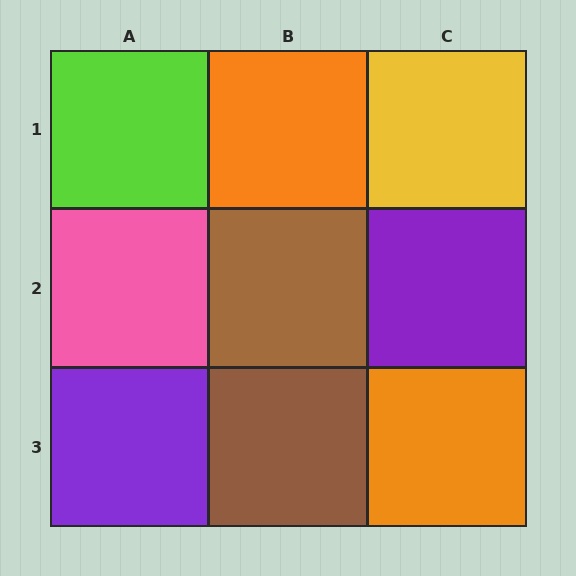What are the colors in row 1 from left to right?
Lime, orange, yellow.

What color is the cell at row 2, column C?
Purple.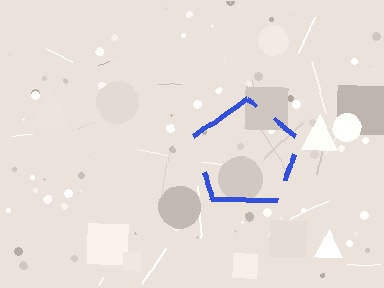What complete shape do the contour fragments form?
The contour fragments form a pentagon.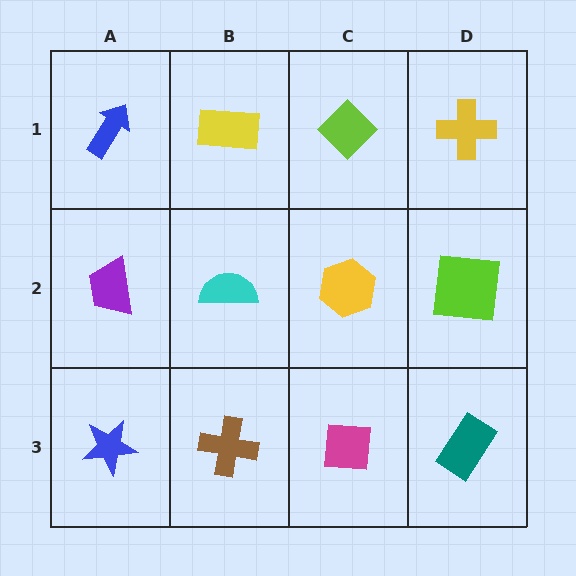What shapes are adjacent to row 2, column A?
A blue arrow (row 1, column A), a blue star (row 3, column A), a cyan semicircle (row 2, column B).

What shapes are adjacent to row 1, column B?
A cyan semicircle (row 2, column B), a blue arrow (row 1, column A), a lime diamond (row 1, column C).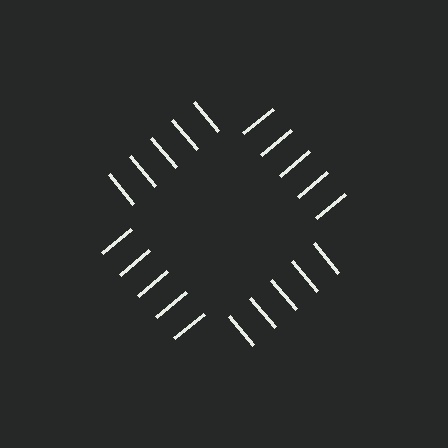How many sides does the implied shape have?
4 sides — the line-ends trace a square.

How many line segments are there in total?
20 — 5 along each of the 4 edges.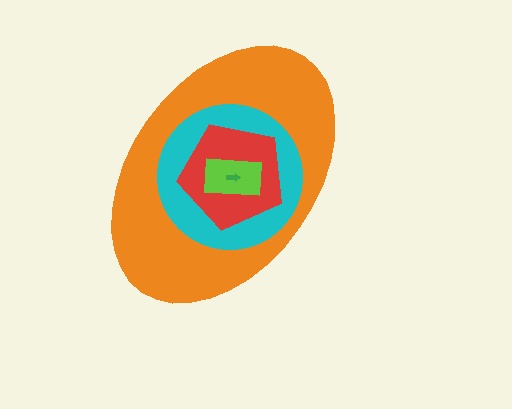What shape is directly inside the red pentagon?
The lime rectangle.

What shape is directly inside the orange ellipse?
The cyan circle.